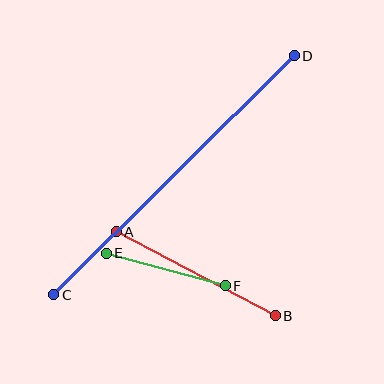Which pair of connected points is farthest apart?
Points C and D are farthest apart.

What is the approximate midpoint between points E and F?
The midpoint is at approximately (166, 269) pixels.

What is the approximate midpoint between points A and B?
The midpoint is at approximately (196, 274) pixels.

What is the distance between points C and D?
The distance is approximately 339 pixels.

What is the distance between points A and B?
The distance is approximately 180 pixels.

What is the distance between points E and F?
The distance is approximately 123 pixels.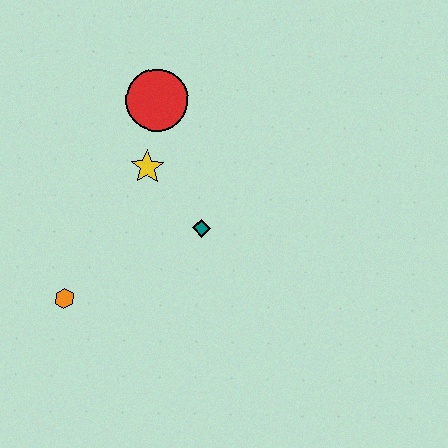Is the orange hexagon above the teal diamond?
No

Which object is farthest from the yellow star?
The orange hexagon is farthest from the yellow star.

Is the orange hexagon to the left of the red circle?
Yes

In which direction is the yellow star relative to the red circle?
The yellow star is below the red circle.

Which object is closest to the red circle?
The yellow star is closest to the red circle.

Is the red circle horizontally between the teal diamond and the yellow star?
Yes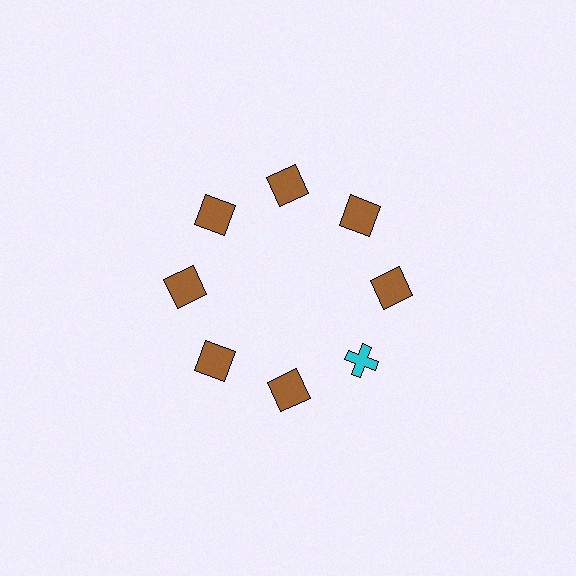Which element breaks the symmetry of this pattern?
The cyan cross at roughly the 4 o'clock position breaks the symmetry. All other shapes are brown squares.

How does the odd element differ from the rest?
It differs in both color (cyan instead of brown) and shape (cross instead of square).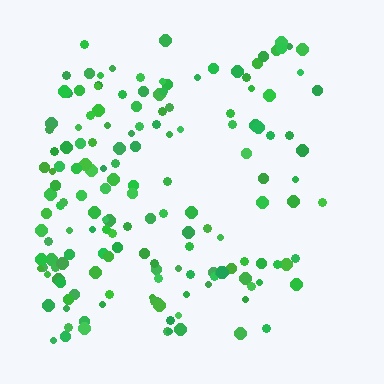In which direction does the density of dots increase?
From right to left, with the left side densest.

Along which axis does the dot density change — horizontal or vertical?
Horizontal.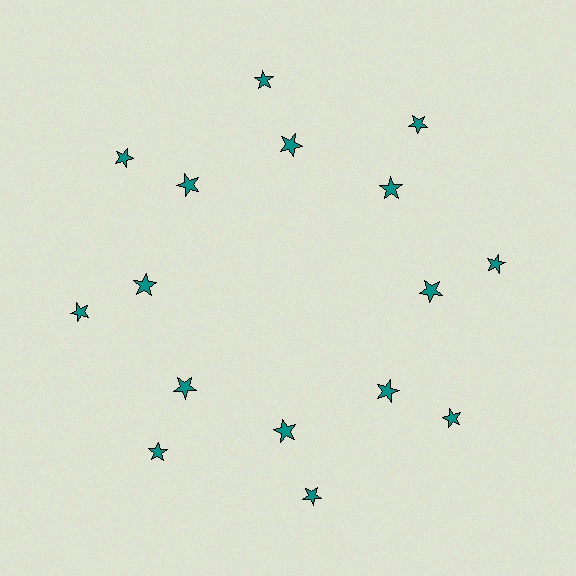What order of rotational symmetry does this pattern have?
This pattern has 8-fold rotational symmetry.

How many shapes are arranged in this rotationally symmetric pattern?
There are 16 shapes, arranged in 8 groups of 2.